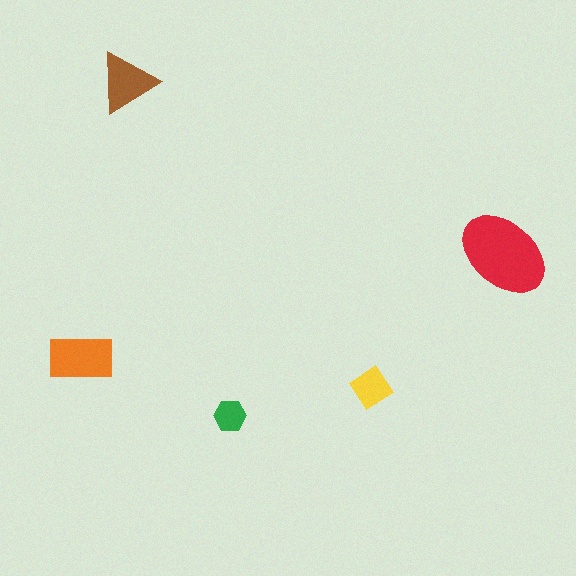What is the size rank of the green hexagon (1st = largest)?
5th.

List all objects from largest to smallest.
The red ellipse, the orange rectangle, the brown triangle, the yellow diamond, the green hexagon.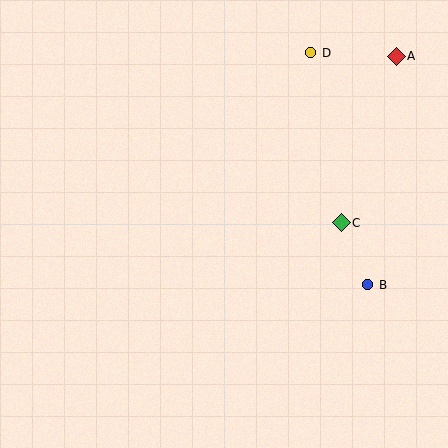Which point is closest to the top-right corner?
Point A is closest to the top-right corner.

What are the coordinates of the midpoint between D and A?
The midpoint between D and A is at (353, 54).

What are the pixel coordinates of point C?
Point C is at (341, 223).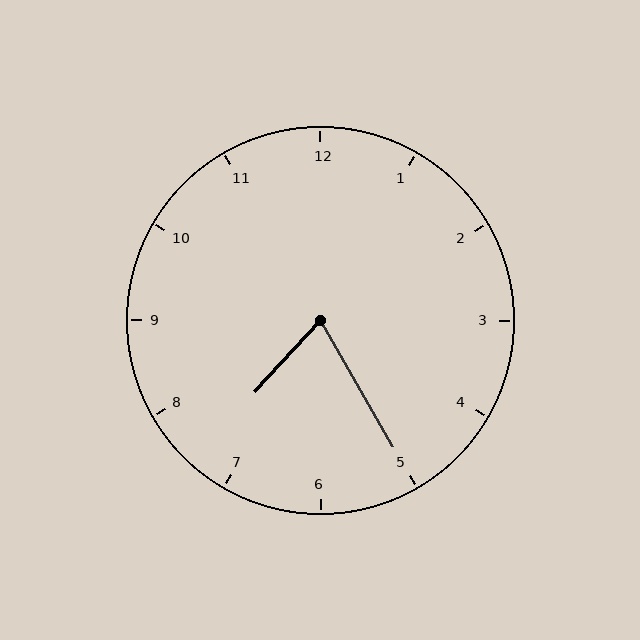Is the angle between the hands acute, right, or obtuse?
It is acute.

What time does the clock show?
7:25.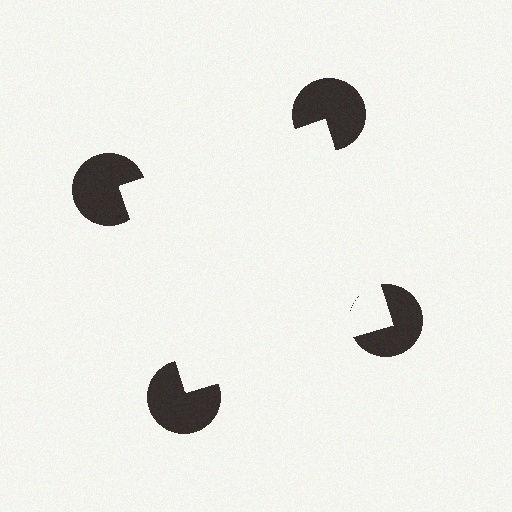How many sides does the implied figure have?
4 sides.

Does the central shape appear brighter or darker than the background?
It typically appears slightly brighter than the background, even though no actual brightness change is drawn.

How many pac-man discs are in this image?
There are 4 — one at each vertex of the illusory square.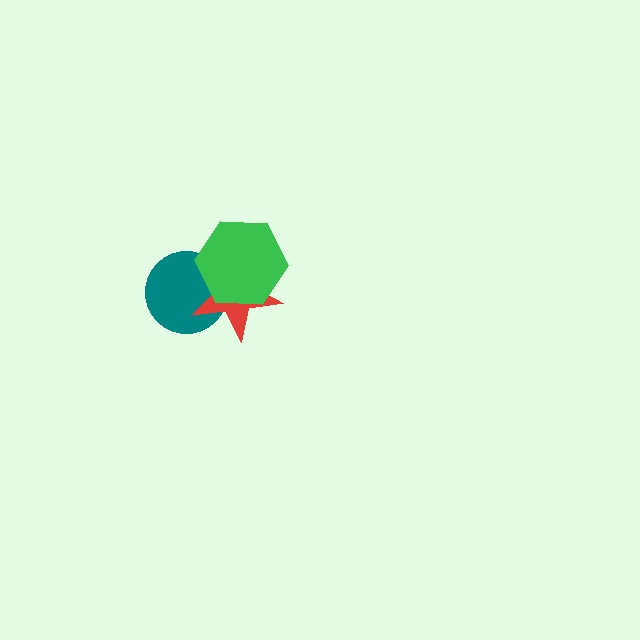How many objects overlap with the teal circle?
2 objects overlap with the teal circle.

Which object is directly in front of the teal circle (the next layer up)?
The red star is directly in front of the teal circle.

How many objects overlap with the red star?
2 objects overlap with the red star.